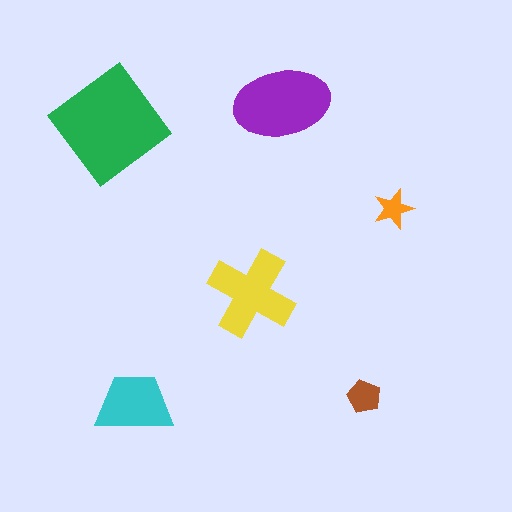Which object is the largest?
The green diamond.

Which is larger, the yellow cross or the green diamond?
The green diamond.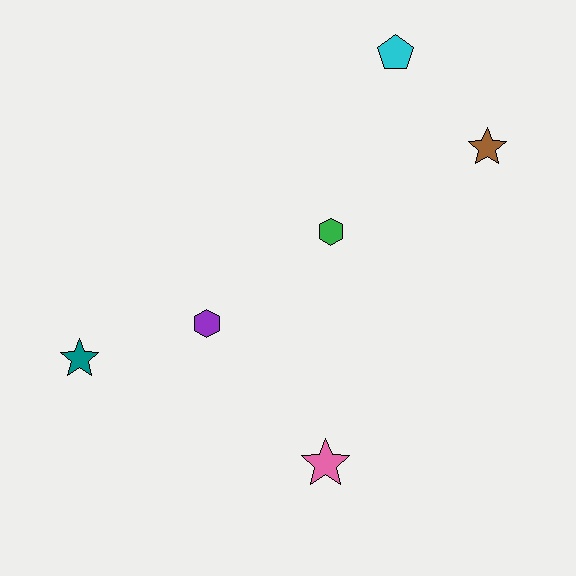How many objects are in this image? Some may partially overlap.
There are 6 objects.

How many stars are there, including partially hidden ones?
There are 3 stars.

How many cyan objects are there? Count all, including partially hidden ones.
There is 1 cyan object.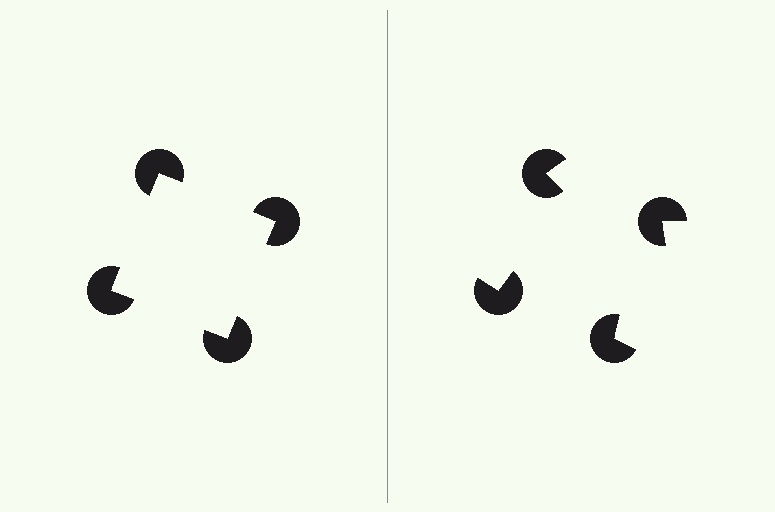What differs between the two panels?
The pac-man discs are positioned identically on both sides; only the wedge orientations differ. On the left they align to a square; on the right they are misaligned.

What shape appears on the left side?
An illusory square.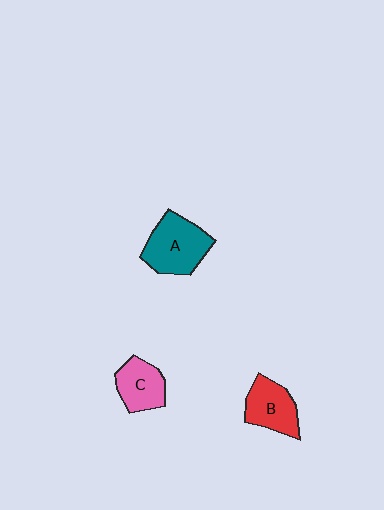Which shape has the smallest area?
Shape C (pink).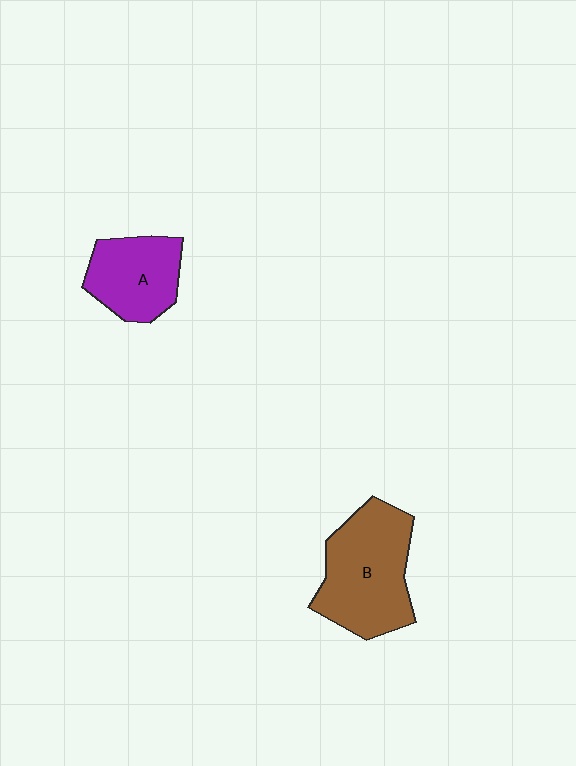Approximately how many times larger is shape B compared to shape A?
Approximately 1.5 times.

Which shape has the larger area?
Shape B (brown).